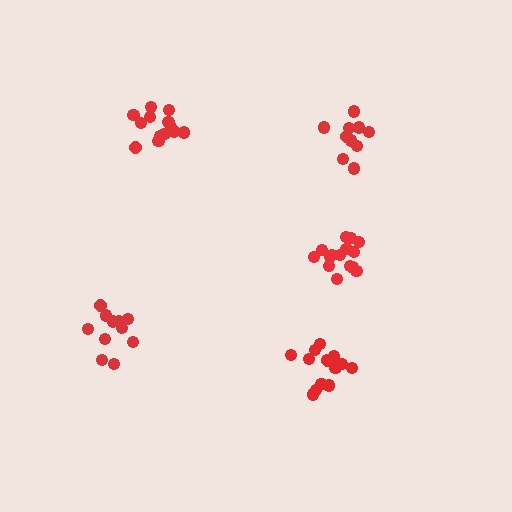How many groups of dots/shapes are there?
There are 5 groups.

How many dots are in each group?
Group 1: 10 dots, Group 2: 14 dots, Group 3: 11 dots, Group 4: 15 dots, Group 5: 13 dots (63 total).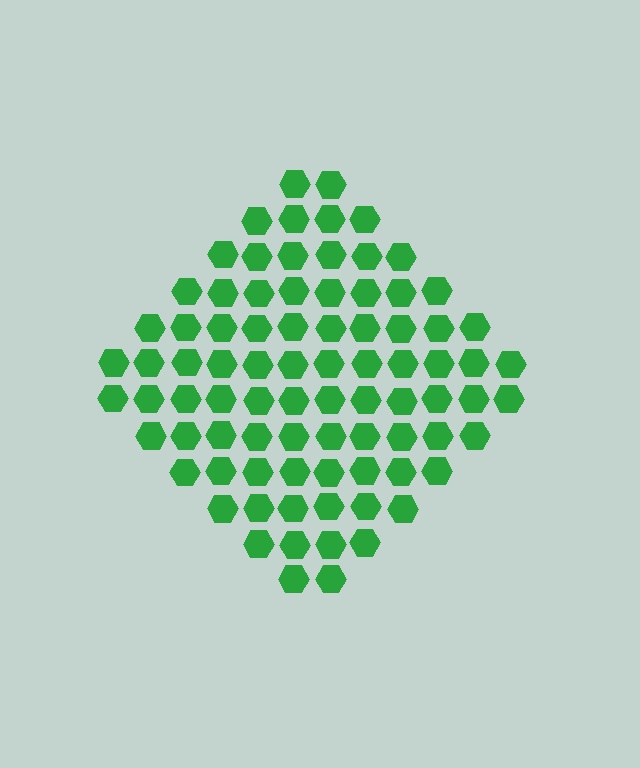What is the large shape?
The large shape is a diamond.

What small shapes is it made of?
It is made of small hexagons.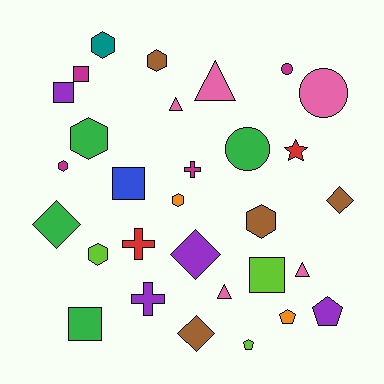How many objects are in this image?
There are 30 objects.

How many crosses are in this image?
There are 3 crosses.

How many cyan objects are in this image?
There are no cyan objects.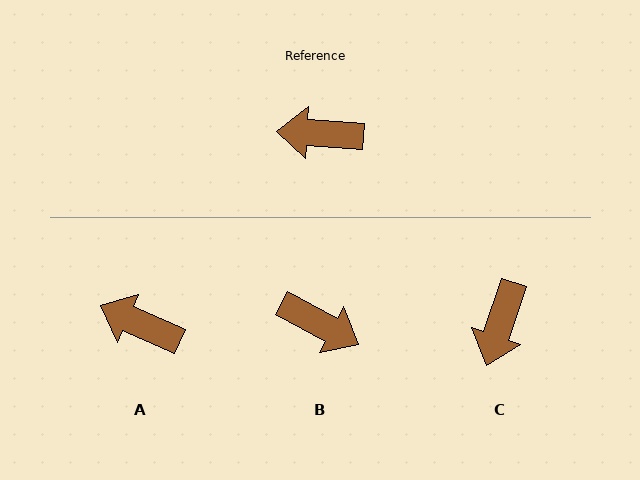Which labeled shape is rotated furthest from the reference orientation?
B, about 155 degrees away.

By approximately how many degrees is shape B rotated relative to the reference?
Approximately 155 degrees counter-clockwise.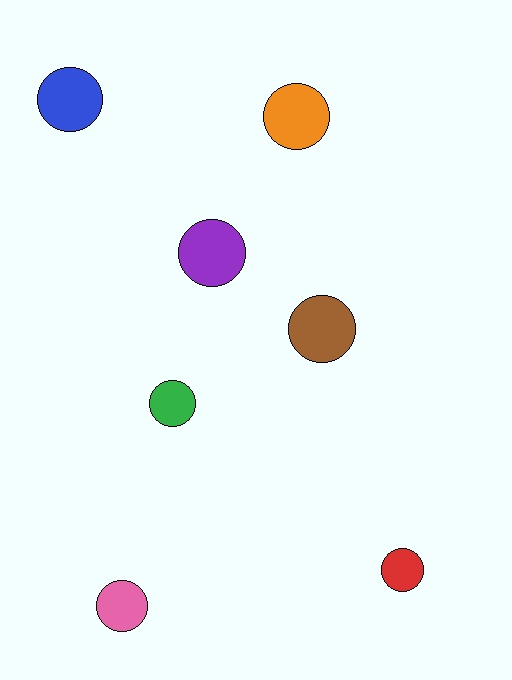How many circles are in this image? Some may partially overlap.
There are 7 circles.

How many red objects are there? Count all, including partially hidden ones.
There is 1 red object.